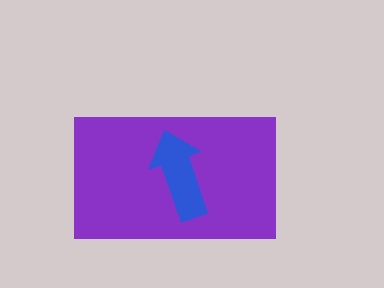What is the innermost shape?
The blue arrow.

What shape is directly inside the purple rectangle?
The blue arrow.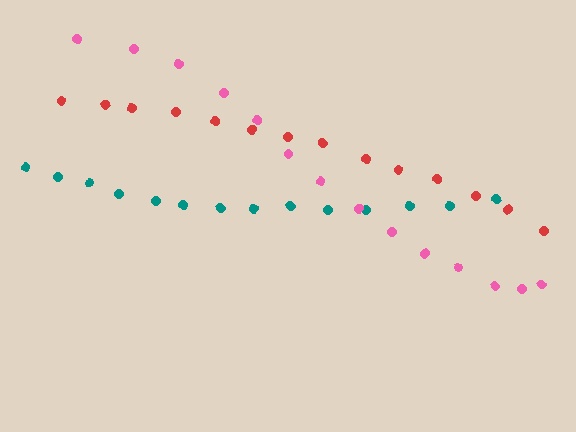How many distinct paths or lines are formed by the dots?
There are 3 distinct paths.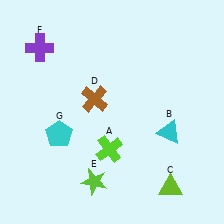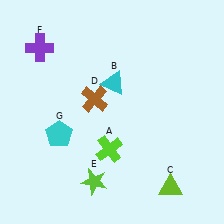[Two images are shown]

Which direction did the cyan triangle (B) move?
The cyan triangle (B) moved left.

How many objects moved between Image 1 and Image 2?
1 object moved between the two images.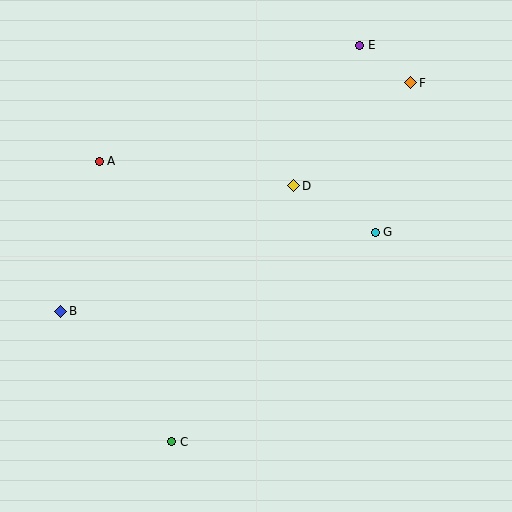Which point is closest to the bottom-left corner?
Point C is closest to the bottom-left corner.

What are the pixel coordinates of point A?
Point A is at (99, 161).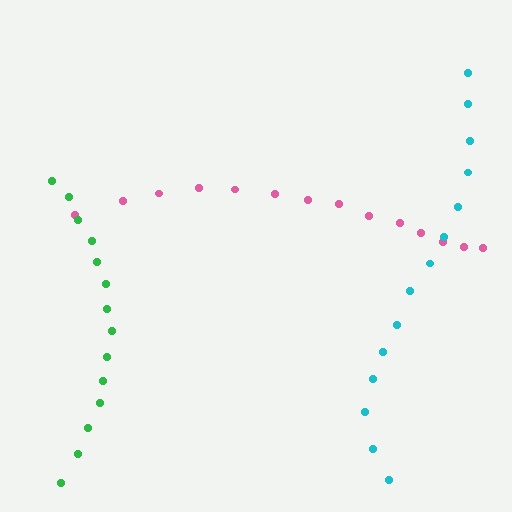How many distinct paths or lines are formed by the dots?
There are 3 distinct paths.